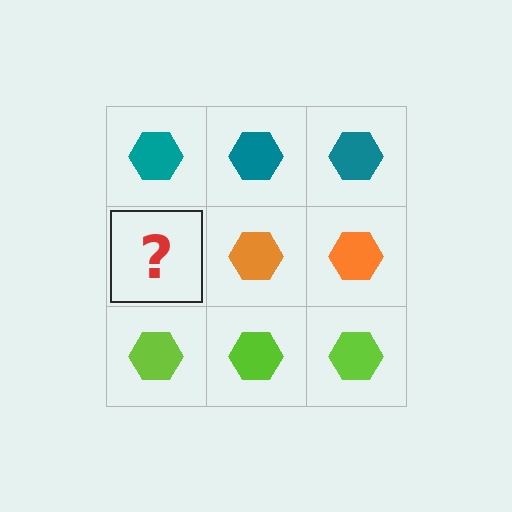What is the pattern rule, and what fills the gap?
The rule is that each row has a consistent color. The gap should be filled with an orange hexagon.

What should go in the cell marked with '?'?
The missing cell should contain an orange hexagon.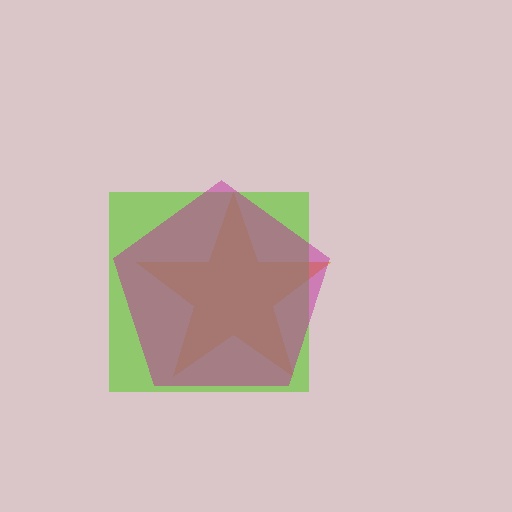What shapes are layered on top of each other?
The layered shapes are: an orange star, a lime square, a magenta pentagon.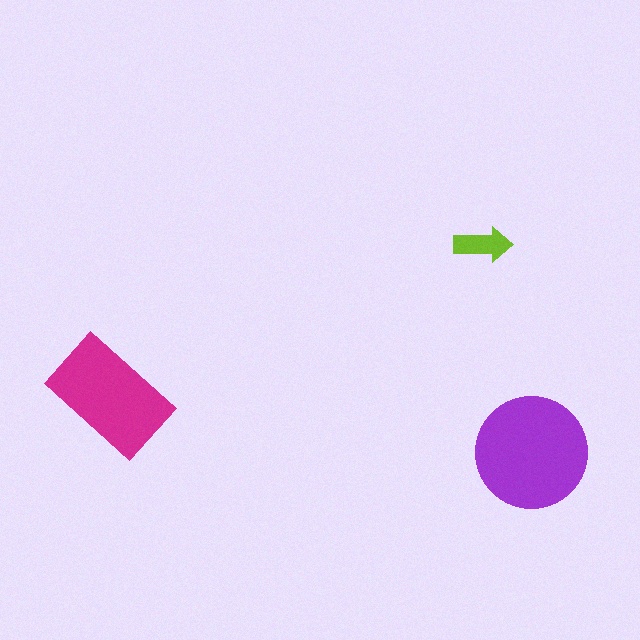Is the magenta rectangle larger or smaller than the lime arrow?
Larger.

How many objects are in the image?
There are 3 objects in the image.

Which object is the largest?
The purple circle.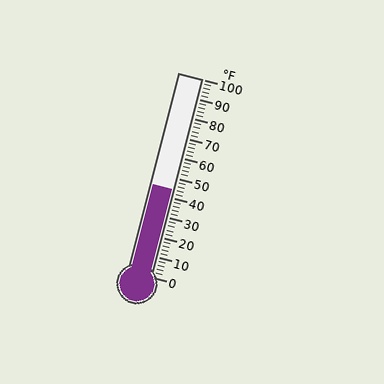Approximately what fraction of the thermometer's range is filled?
The thermometer is filled to approximately 45% of its range.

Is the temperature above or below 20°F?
The temperature is above 20°F.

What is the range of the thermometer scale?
The thermometer scale ranges from 0°F to 100°F.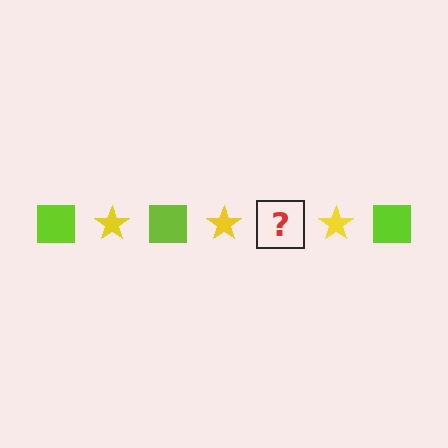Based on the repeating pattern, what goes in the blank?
The blank should be a lime square.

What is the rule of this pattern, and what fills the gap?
The rule is that the pattern alternates between lime square and yellow star. The gap should be filled with a lime square.